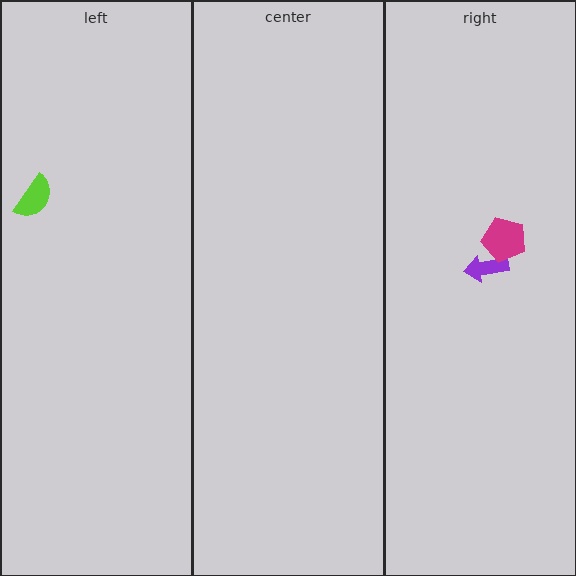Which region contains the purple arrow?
The right region.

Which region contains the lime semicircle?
The left region.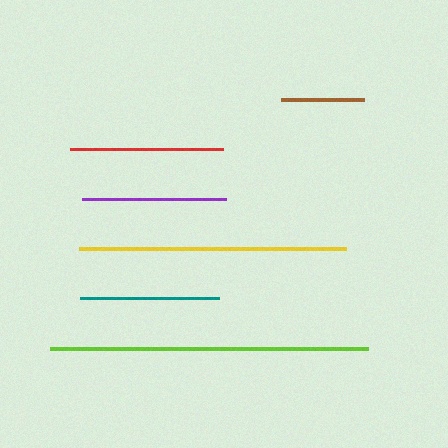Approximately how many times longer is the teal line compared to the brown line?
The teal line is approximately 1.7 times the length of the brown line.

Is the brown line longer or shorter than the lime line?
The lime line is longer than the brown line.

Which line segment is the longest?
The lime line is the longest at approximately 317 pixels.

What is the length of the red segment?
The red segment is approximately 152 pixels long.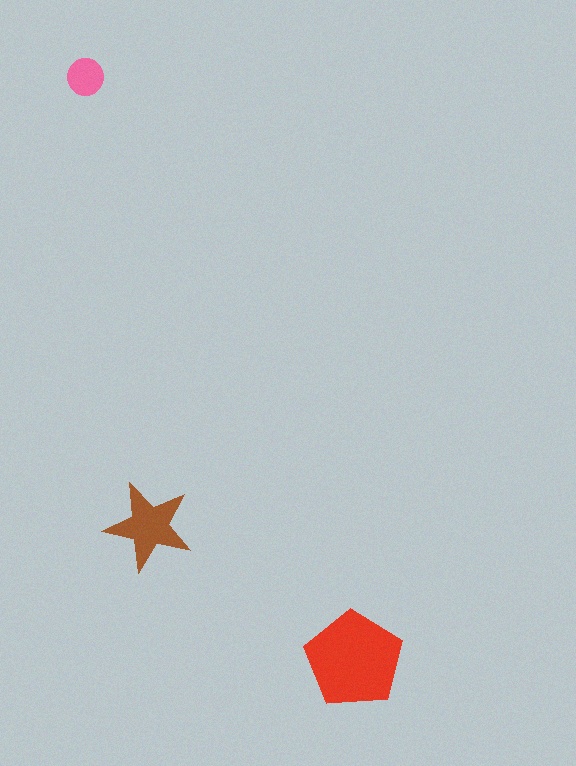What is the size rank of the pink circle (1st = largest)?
3rd.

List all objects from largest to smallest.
The red pentagon, the brown star, the pink circle.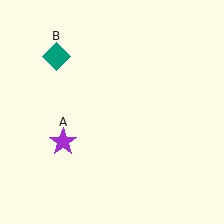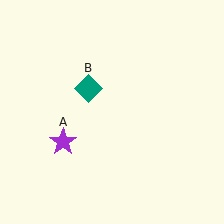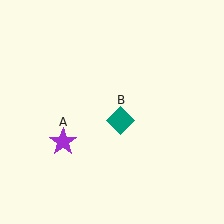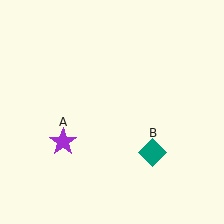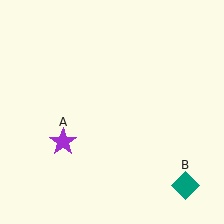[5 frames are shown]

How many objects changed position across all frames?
1 object changed position: teal diamond (object B).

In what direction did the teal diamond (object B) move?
The teal diamond (object B) moved down and to the right.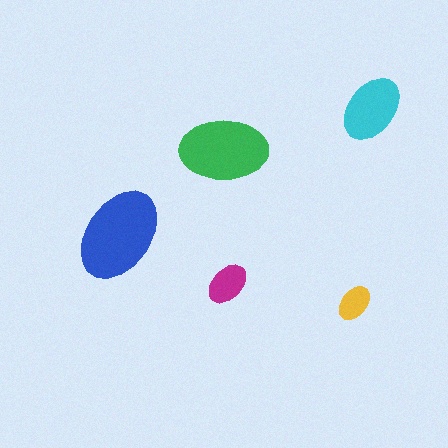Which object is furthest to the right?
The cyan ellipse is rightmost.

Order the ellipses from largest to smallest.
the blue one, the green one, the cyan one, the magenta one, the yellow one.